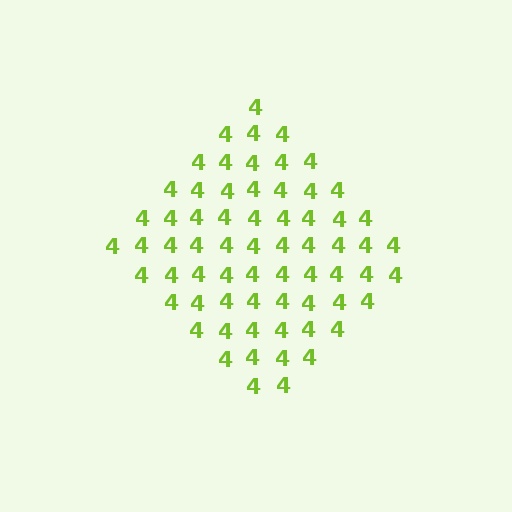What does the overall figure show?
The overall figure shows a diamond.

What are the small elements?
The small elements are digit 4's.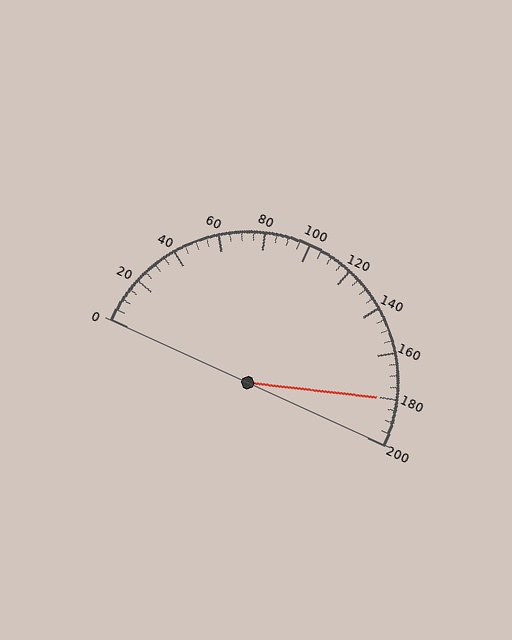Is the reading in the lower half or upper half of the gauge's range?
The reading is in the upper half of the range (0 to 200).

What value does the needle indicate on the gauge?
The needle indicates approximately 180.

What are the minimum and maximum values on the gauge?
The gauge ranges from 0 to 200.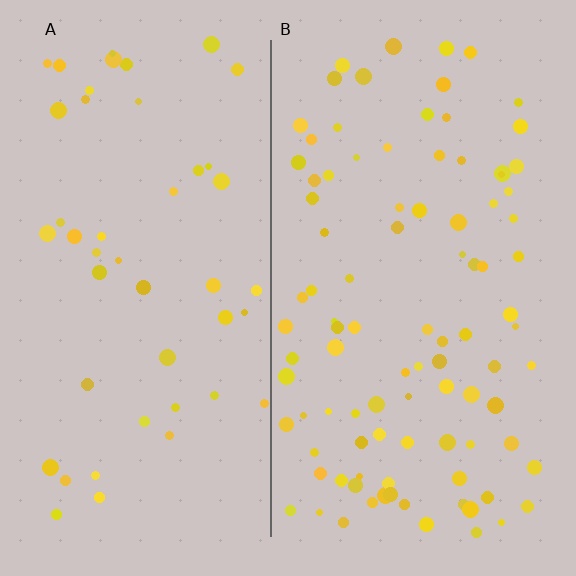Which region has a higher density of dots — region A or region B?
B (the right).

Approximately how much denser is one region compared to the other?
Approximately 2.1× — region B over region A.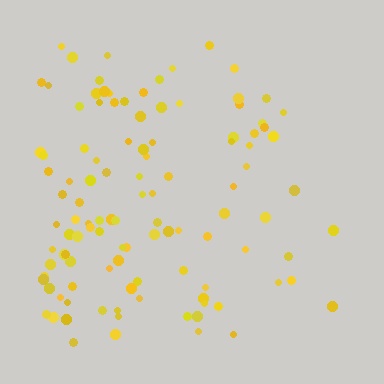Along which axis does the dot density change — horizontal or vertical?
Horizontal.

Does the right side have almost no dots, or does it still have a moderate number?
Still a moderate number, just noticeably fewer than the left.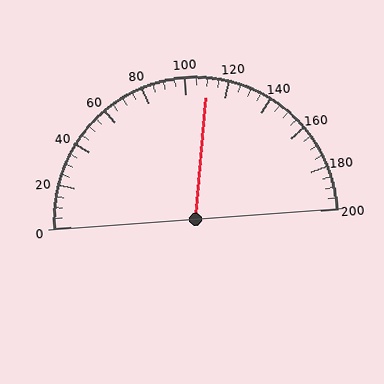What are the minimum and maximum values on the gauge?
The gauge ranges from 0 to 200.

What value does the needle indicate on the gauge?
The needle indicates approximately 110.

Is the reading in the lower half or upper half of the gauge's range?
The reading is in the upper half of the range (0 to 200).